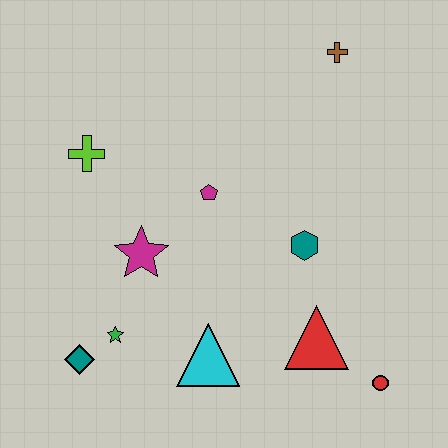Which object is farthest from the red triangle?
The lime cross is farthest from the red triangle.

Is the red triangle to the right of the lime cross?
Yes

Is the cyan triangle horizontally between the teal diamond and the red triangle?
Yes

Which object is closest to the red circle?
The red triangle is closest to the red circle.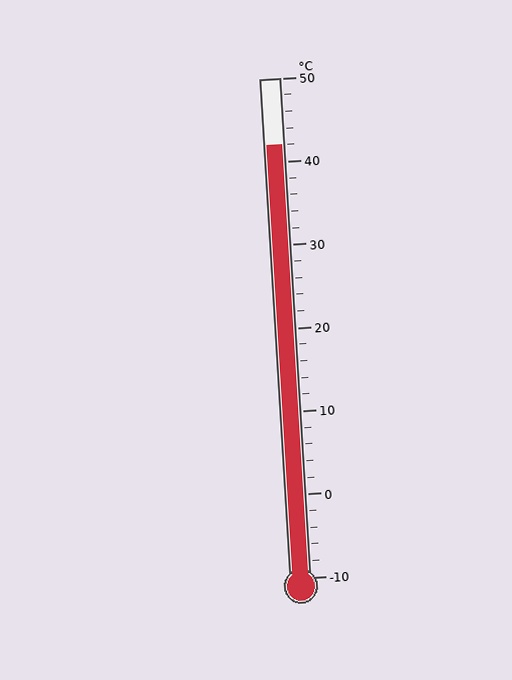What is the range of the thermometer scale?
The thermometer scale ranges from -10°C to 50°C.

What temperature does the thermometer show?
The thermometer shows approximately 42°C.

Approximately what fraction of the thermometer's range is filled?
The thermometer is filled to approximately 85% of its range.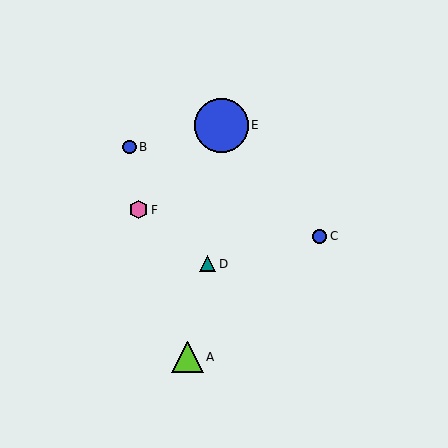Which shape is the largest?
The blue circle (labeled E) is the largest.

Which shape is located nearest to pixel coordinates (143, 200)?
The pink hexagon (labeled F) at (138, 210) is nearest to that location.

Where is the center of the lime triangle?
The center of the lime triangle is at (188, 357).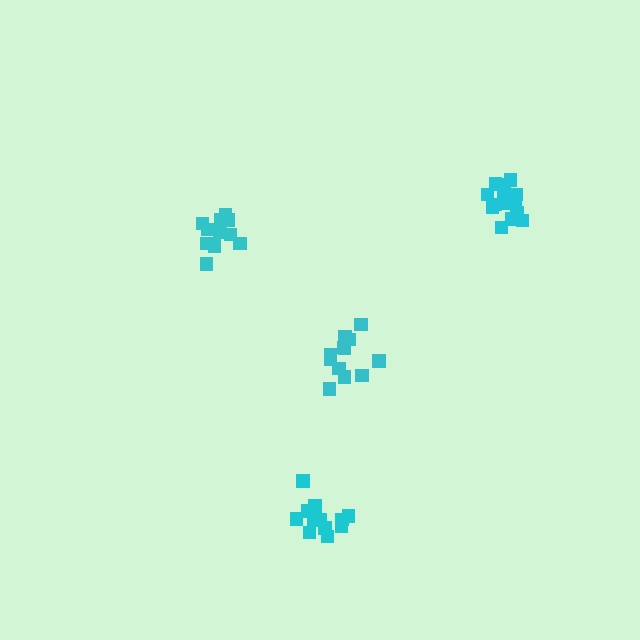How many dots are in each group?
Group 1: 14 dots, Group 2: 12 dots, Group 3: 12 dots, Group 4: 11 dots (49 total).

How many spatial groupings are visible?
There are 4 spatial groupings.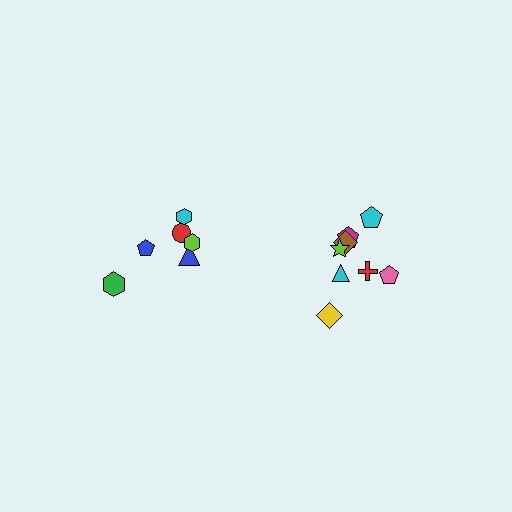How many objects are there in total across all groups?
There are 14 objects.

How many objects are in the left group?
There are 6 objects.